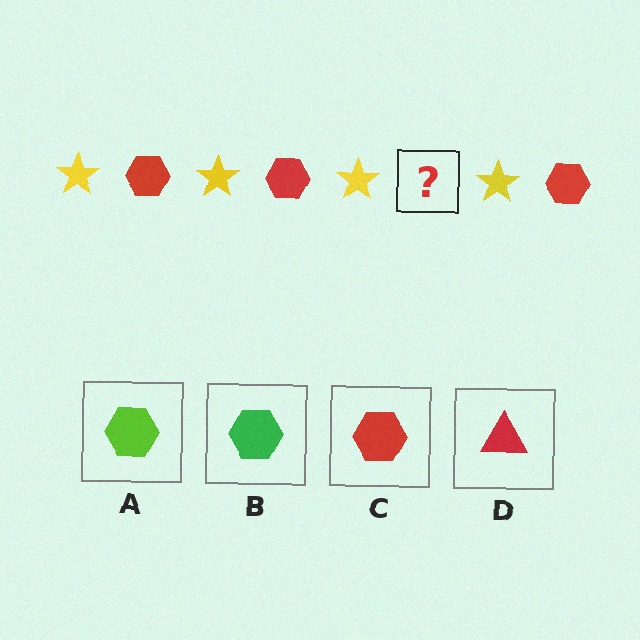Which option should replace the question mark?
Option C.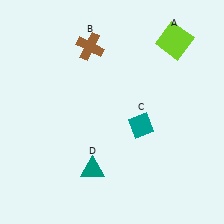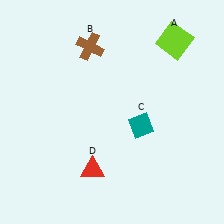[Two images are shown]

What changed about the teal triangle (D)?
In Image 1, D is teal. In Image 2, it changed to red.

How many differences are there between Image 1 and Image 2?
There is 1 difference between the two images.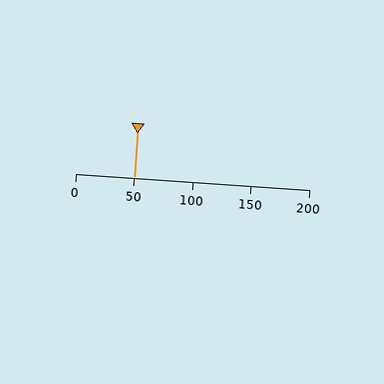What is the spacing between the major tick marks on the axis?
The major ticks are spaced 50 apart.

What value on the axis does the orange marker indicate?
The marker indicates approximately 50.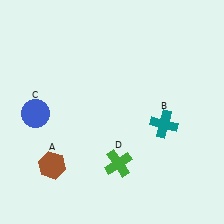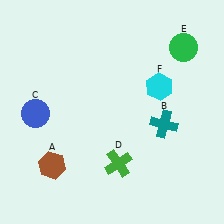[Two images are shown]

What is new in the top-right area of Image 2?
A cyan hexagon (F) was added in the top-right area of Image 2.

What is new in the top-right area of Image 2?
A green circle (E) was added in the top-right area of Image 2.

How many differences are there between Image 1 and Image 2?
There are 2 differences between the two images.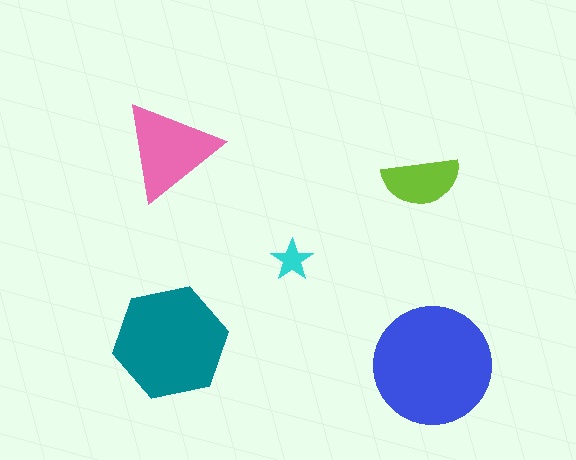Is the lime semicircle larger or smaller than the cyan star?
Larger.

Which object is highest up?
The pink triangle is topmost.